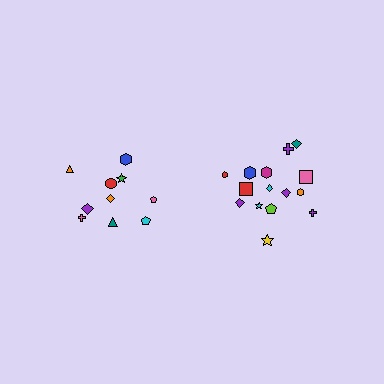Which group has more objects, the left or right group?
The right group.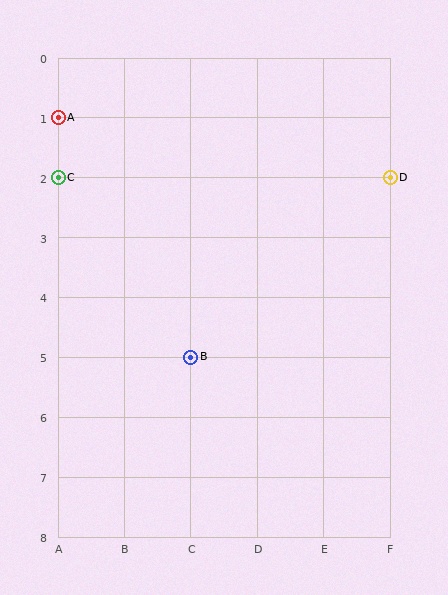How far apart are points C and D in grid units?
Points C and D are 5 columns apart.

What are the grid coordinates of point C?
Point C is at grid coordinates (A, 2).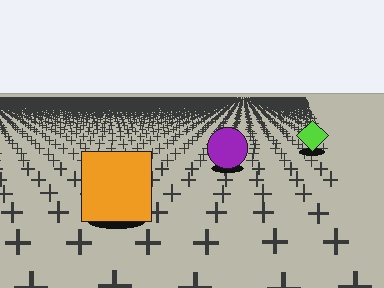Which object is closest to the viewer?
The orange square is closest. The texture marks near it are larger and more spread out.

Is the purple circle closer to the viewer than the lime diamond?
Yes. The purple circle is closer — you can tell from the texture gradient: the ground texture is coarser near it.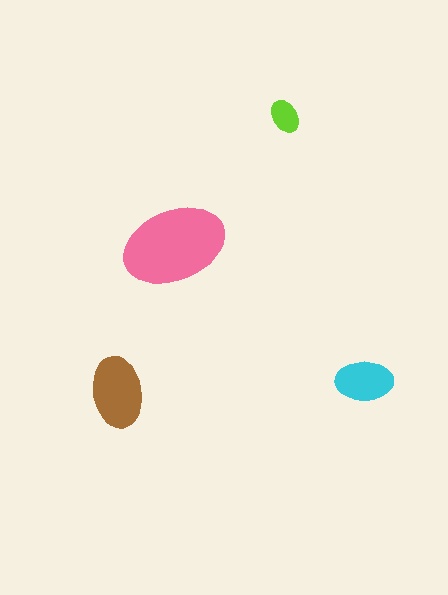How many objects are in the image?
There are 4 objects in the image.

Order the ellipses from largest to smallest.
the pink one, the brown one, the cyan one, the lime one.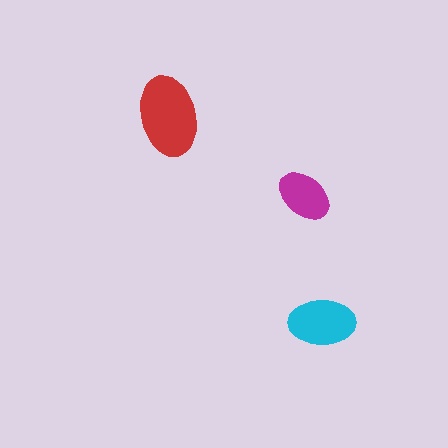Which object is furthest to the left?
The red ellipse is leftmost.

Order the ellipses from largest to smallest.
the red one, the cyan one, the magenta one.